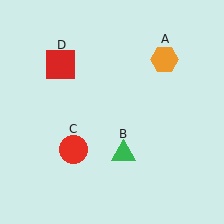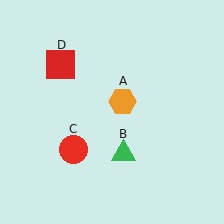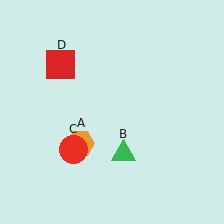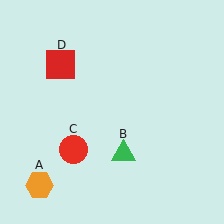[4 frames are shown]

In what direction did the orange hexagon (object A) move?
The orange hexagon (object A) moved down and to the left.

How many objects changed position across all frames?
1 object changed position: orange hexagon (object A).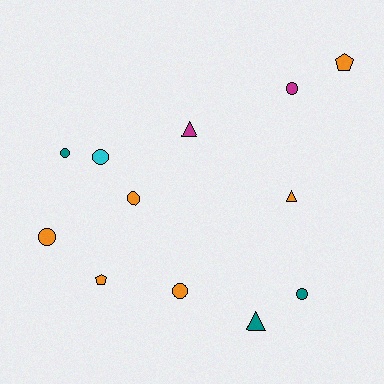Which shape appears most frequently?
Circle, with 7 objects.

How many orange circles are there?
There are 3 orange circles.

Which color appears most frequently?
Orange, with 6 objects.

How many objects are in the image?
There are 12 objects.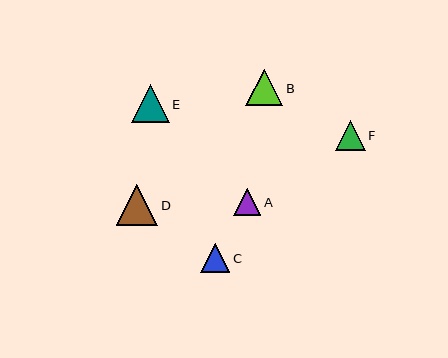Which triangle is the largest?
Triangle D is the largest with a size of approximately 42 pixels.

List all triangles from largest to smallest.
From largest to smallest: D, E, B, F, C, A.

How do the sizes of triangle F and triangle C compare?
Triangle F and triangle C are approximately the same size.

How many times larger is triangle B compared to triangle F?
Triangle B is approximately 1.2 times the size of triangle F.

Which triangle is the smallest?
Triangle A is the smallest with a size of approximately 27 pixels.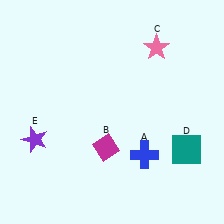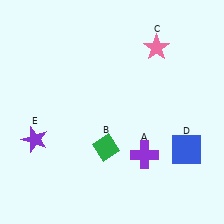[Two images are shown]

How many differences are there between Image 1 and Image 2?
There are 3 differences between the two images.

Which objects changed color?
A changed from blue to purple. B changed from magenta to green. D changed from teal to blue.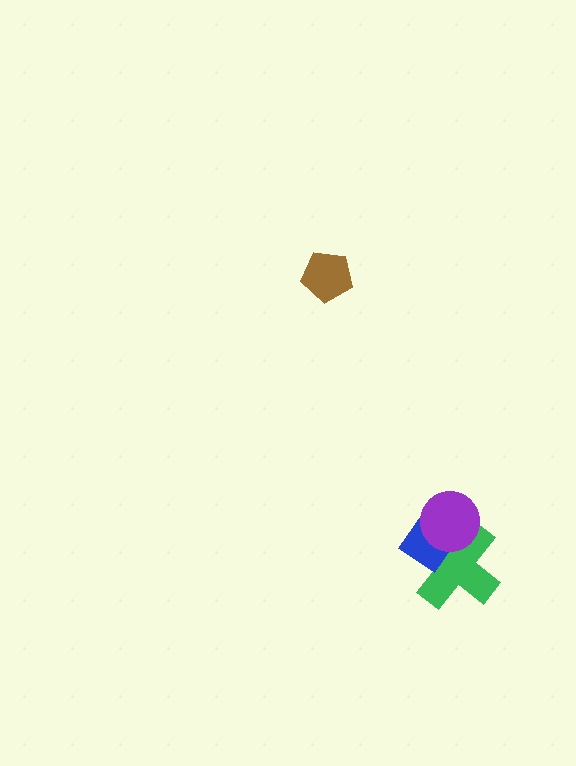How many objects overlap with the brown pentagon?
0 objects overlap with the brown pentagon.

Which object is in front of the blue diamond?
The purple circle is in front of the blue diamond.